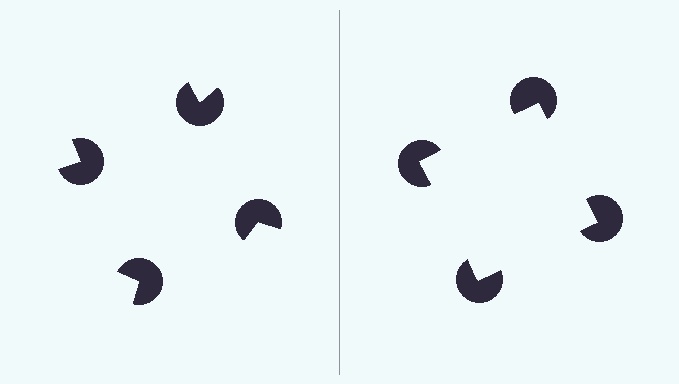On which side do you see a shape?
An illusory square appears on the right side. On the left side the wedge cuts are rotated, so no coherent shape forms.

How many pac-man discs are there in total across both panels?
8 — 4 on each side.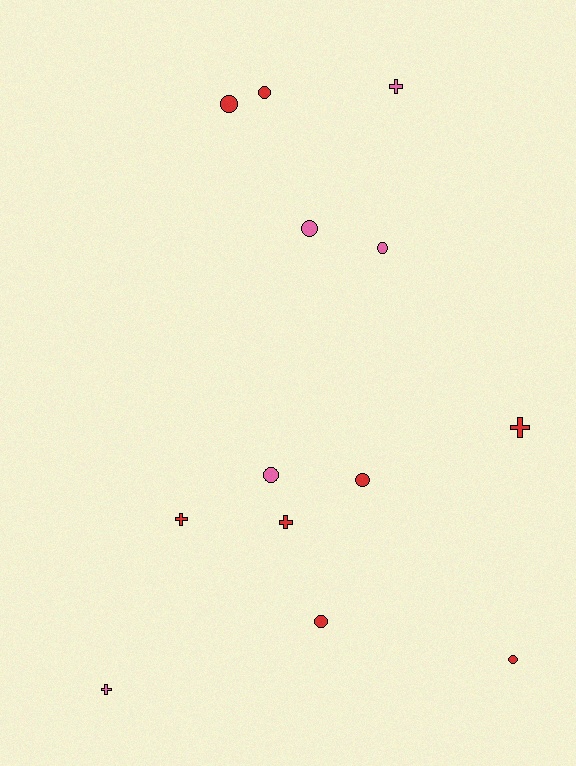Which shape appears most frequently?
Circle, with 8 objects.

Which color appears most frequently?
Red, with 8 objects.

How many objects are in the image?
There are 13 objects.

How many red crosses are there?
There are 3 red crosses.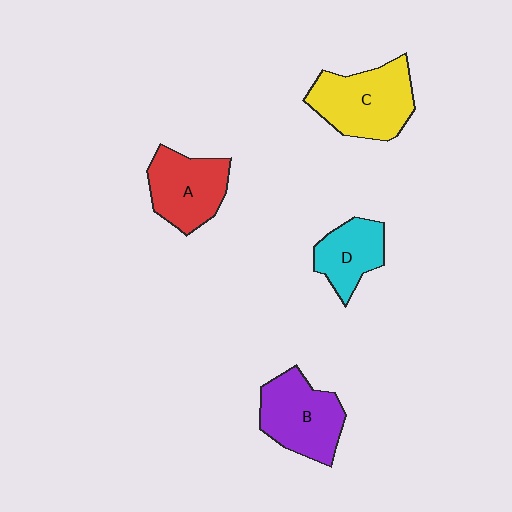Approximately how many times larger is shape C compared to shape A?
Approximately 1.2 times.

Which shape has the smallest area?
Shape D (cyan).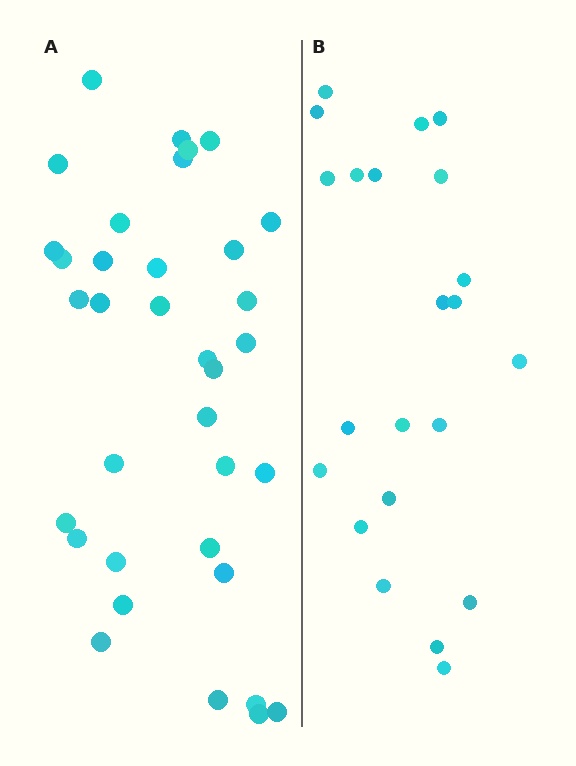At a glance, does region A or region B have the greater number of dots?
Region A (the left region) has more dots.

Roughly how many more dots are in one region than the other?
Region A has approximately 15 more dots than region B.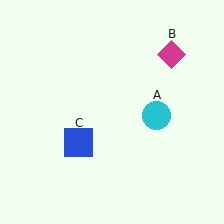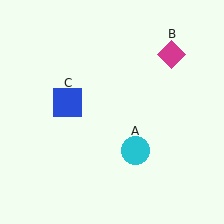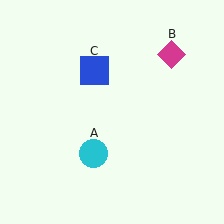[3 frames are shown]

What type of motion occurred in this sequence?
The cyan circle (object A), blue square (object C) rotated clockwise around the center of the scene.